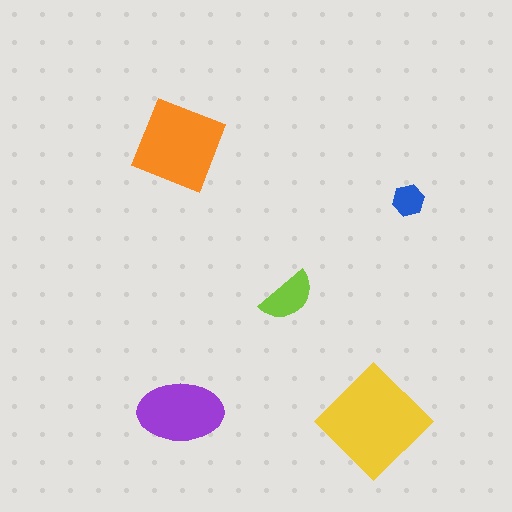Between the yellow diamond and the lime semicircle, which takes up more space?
The yellow diamond.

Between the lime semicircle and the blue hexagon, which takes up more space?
The lime semicircle.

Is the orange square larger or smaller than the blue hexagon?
Larger.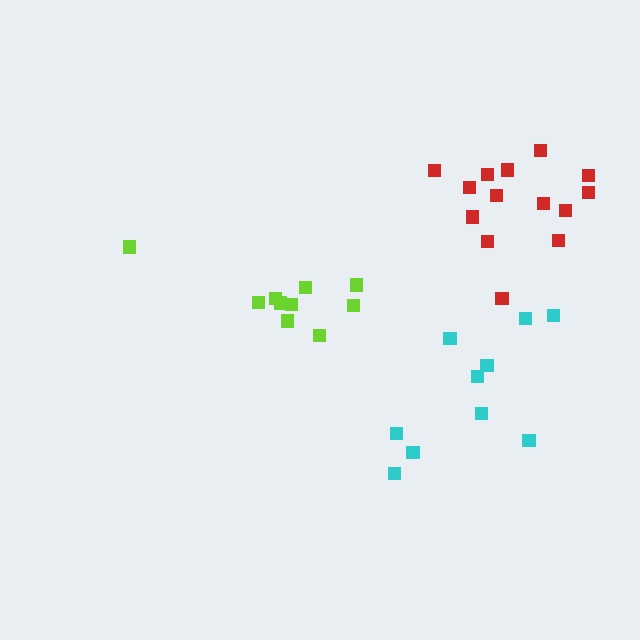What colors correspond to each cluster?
The clusters are colored: lime, cyan, red.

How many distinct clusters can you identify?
There are 3 distinct clusters.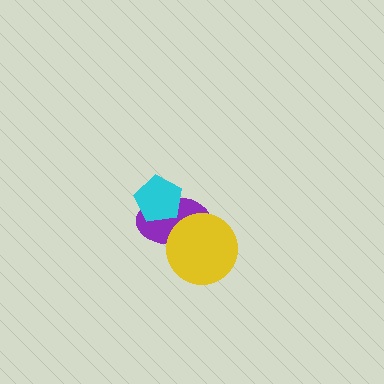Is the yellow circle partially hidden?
No, no other shape covers it.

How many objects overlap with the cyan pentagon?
1 object overlaps with the cyan pentagon.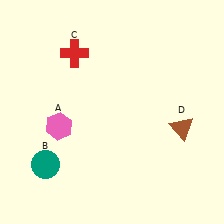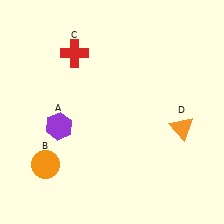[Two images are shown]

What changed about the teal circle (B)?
In Image 1, B is teal. In Image 2, it changed to orange.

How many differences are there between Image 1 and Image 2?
There are 3 differences between the two images.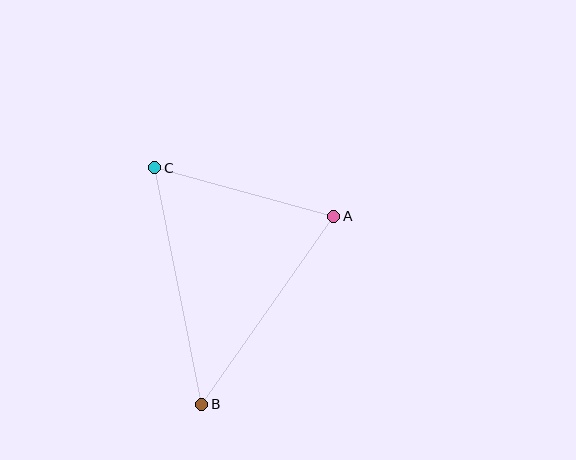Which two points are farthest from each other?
Points B and C are farthest from each other.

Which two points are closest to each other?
Points A and C are closest to each other.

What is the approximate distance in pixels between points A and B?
The distance between A and B is approximately 229 pixels.